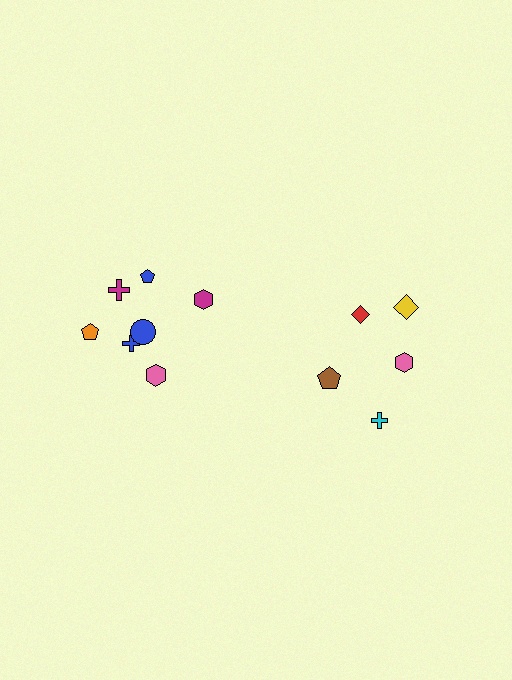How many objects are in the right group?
There are 5 objects.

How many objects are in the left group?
There are 7 objects.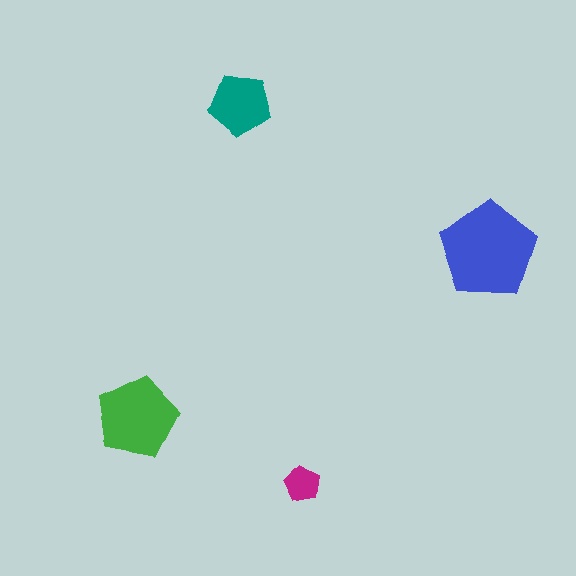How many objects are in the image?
There are 4 objects in the image.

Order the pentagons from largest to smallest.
the blue one, the green one, the teal one, the magenta one.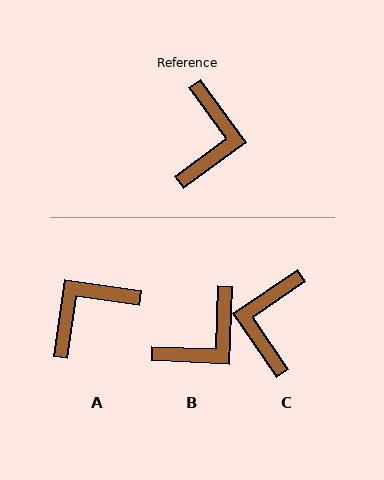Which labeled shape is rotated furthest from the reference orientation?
C, about 178 degrees away.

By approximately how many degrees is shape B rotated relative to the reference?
Approximately 39 degrees clockwise.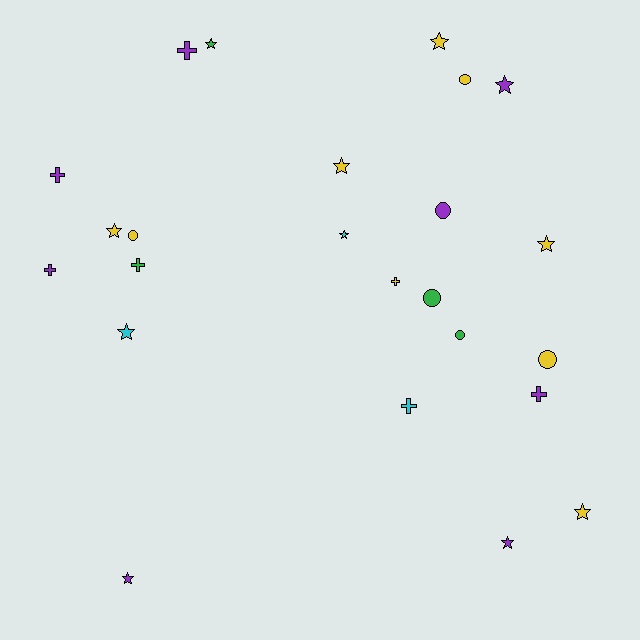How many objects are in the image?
There are 24 objects.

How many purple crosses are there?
There are 4 purple crosses.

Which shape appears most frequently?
Star, with 11 objects.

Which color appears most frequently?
Yellow, with 9 objects.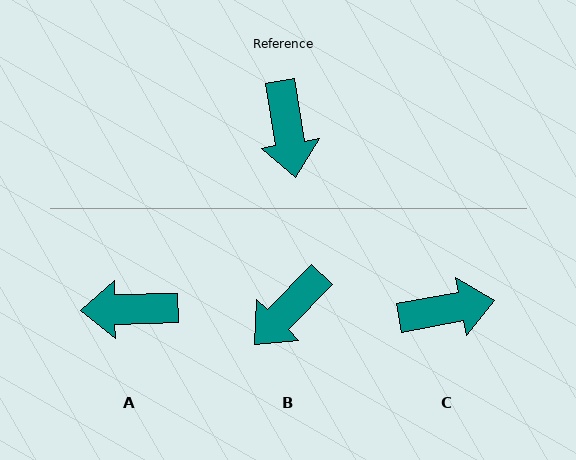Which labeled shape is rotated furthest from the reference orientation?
A, about 98 degrees away.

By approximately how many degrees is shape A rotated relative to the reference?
Approximately 98 degrees clockwise.